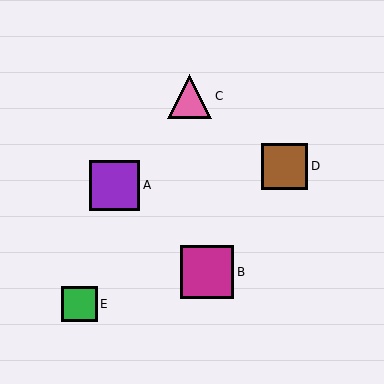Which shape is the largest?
The magenta square (labeled B) is the largest.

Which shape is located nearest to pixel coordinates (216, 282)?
The magenta square (labeled B) at (207, 272) is nearest to that location.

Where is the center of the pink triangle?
The center of the pink triangle is at (190, 96).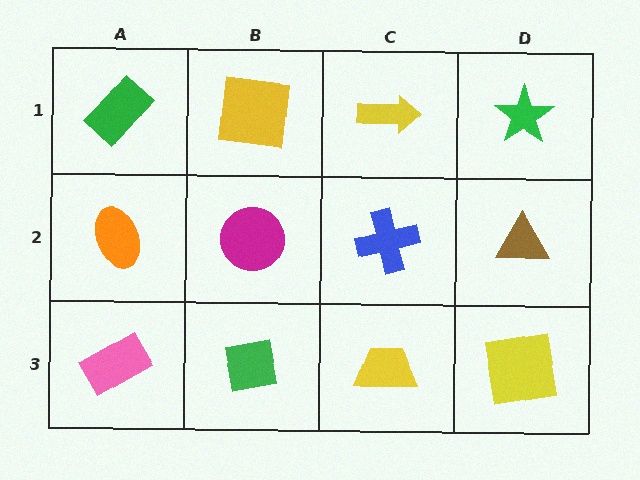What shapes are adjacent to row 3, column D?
A brown triangle (row 2, column D), a yellow trapezoid (row 3, column C).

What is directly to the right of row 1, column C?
A green star.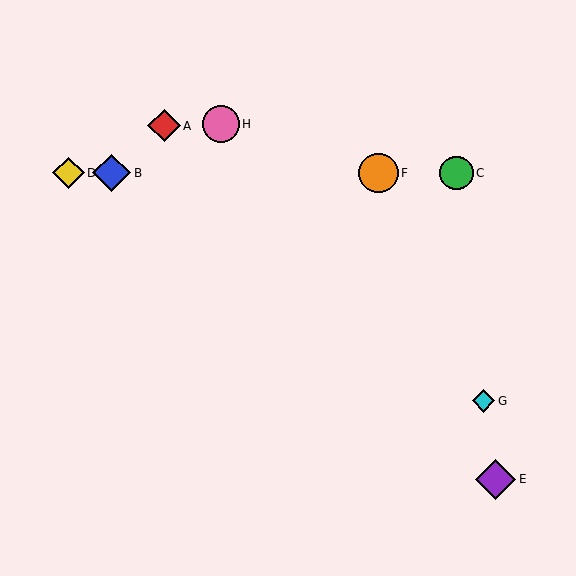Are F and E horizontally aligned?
No, F is at y≈173 and E is at y≈479.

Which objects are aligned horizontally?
Objects B, C, D, F are aligned horizontally.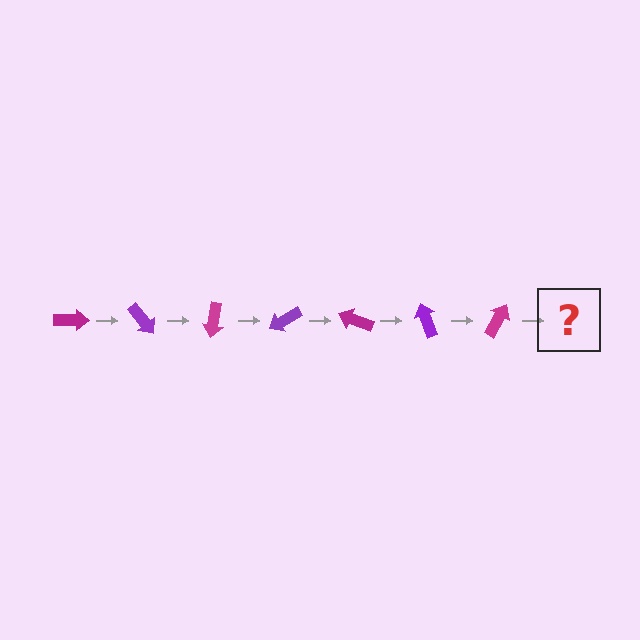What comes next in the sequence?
The next element should be a purple arrow, rotated 350 degrees from the start.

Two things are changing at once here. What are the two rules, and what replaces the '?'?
The two rules are that it rotates 50 degrees each step and the color cycles through magenta and purple. The '?' should be a purple arrow, rotated 350 degrees from the start.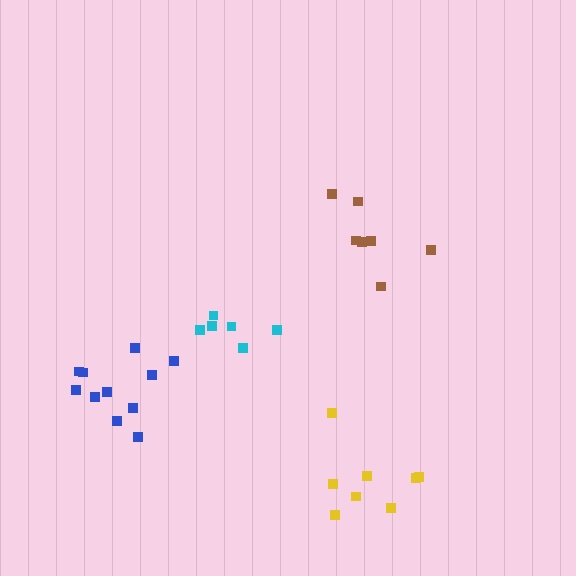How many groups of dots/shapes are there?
There are 4 groups.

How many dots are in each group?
Group 1: 11 dots, Group 2: 6 dots, Group 3: 7 dots, Group 4: 8 dots (32 total).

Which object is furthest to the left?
The blue cluster is leftmost.